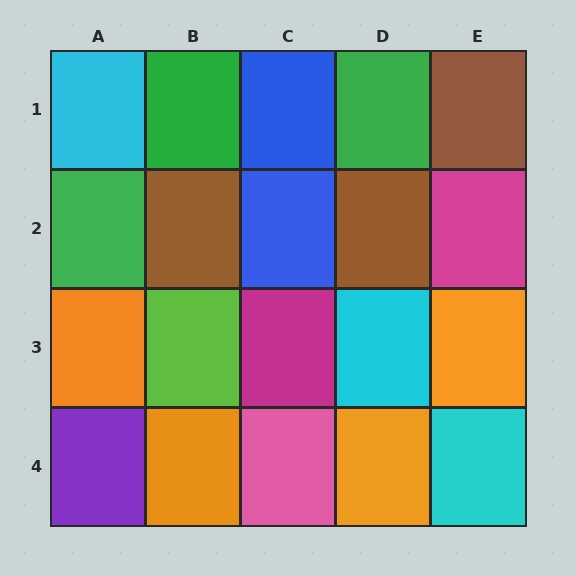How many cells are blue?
2 cells are blue.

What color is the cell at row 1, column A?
Cyan.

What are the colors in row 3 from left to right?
Orange, lime, magenta, cyan, orange.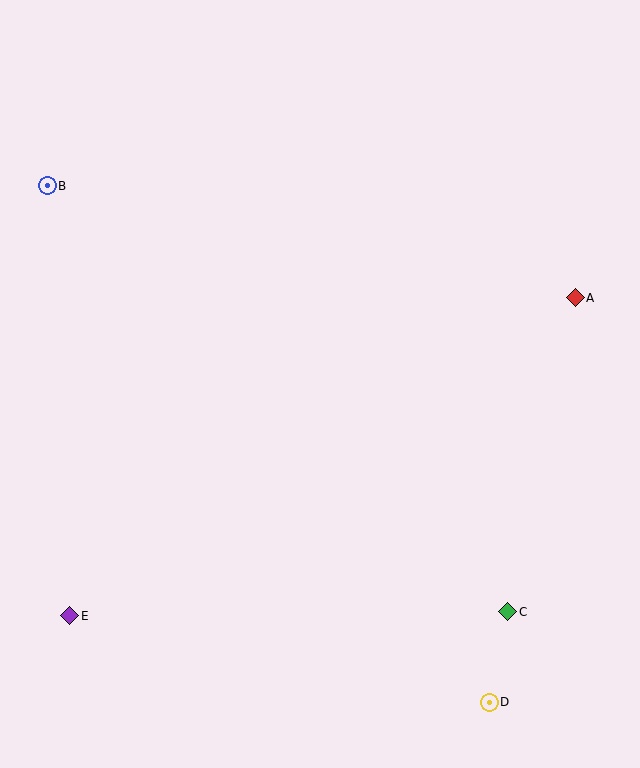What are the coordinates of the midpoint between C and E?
The midpoint between C and E is at (289, 614).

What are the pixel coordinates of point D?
Point D is at (489, 702).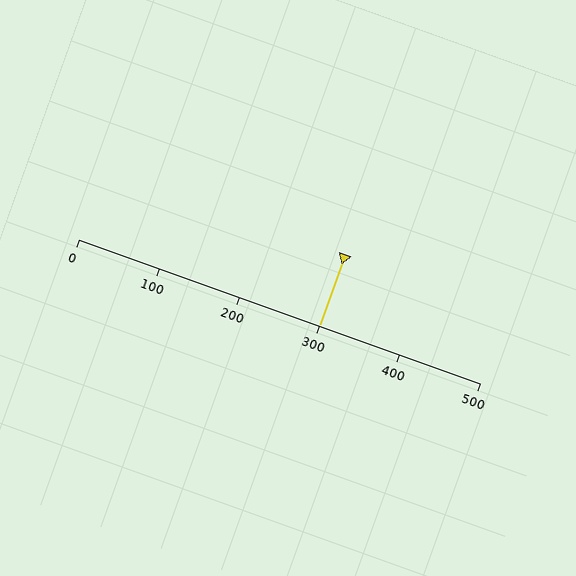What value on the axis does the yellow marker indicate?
The marker indicates approximately 300.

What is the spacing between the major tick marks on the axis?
The major ticks are spaced 100 apart.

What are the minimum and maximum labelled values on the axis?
The axis runs from 0 to 500.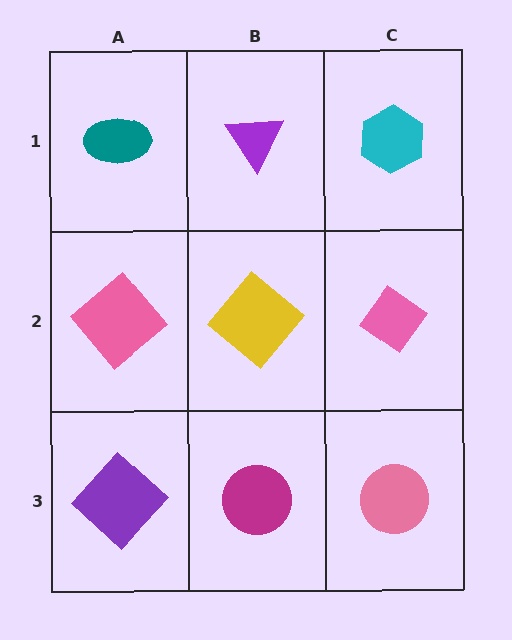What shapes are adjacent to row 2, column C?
A cyan hexagon (row 1, column C), a pink circle (row 3, column C), a yellow diamond (row 2, column B).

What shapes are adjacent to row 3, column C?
A pink diamond (row 2, column C), a magenta circle (row 3, column B).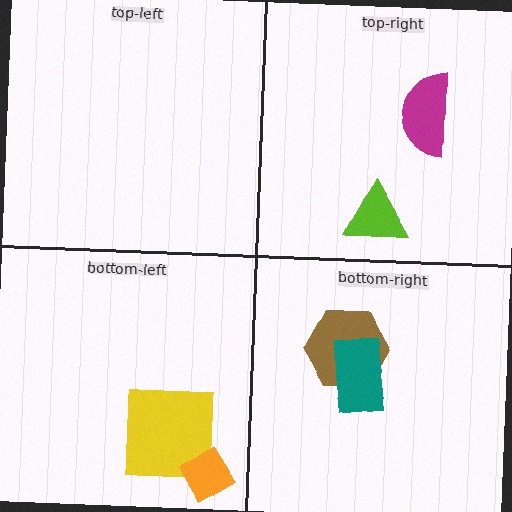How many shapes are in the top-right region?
2.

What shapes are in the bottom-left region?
The yellow square, the orange diamond.